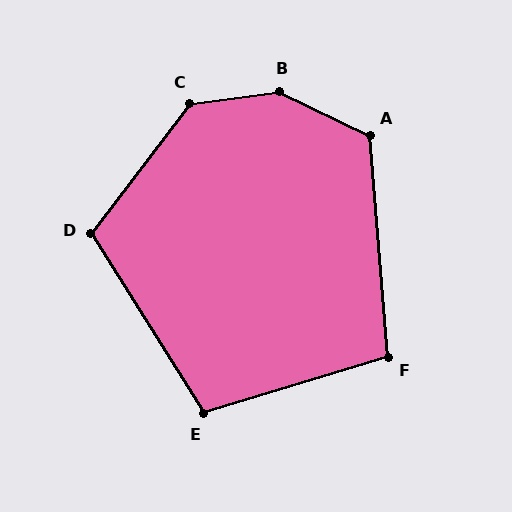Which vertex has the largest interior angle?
B, at approximately 146 degrees.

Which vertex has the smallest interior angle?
F, at approximately 102 degrees.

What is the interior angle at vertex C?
Approximately 135 degrees (obtuse).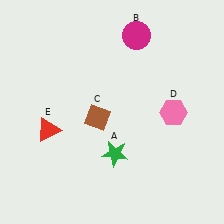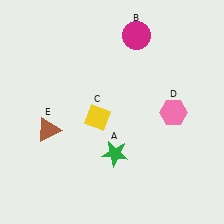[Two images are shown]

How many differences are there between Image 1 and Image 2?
There are 2 differences between the two images.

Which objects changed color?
C changed from brown to yellow. E changed from red to brown.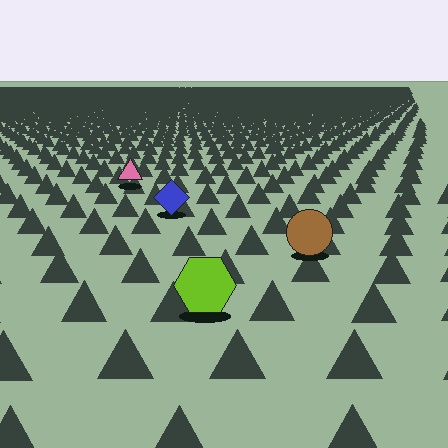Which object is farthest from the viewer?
The pink triangle is farthest from the viewer. It appears smaller and the ground texture around it is denser.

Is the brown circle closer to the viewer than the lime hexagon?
No. The lime hexagon is closer — you can tell from the texture gradient: the ground texture is coarser near it.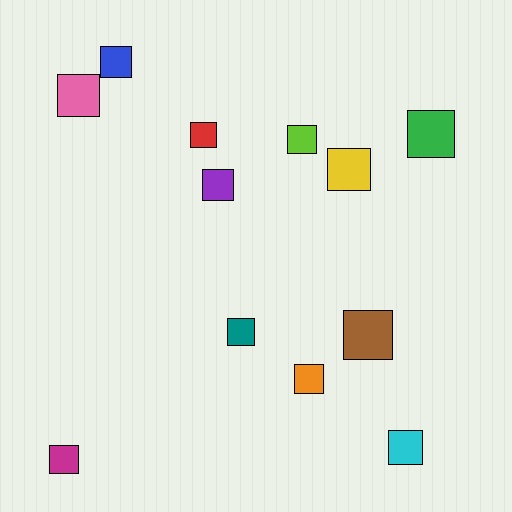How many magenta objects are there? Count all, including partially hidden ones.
There is 1 magenta object.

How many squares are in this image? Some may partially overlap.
There are 12 squares.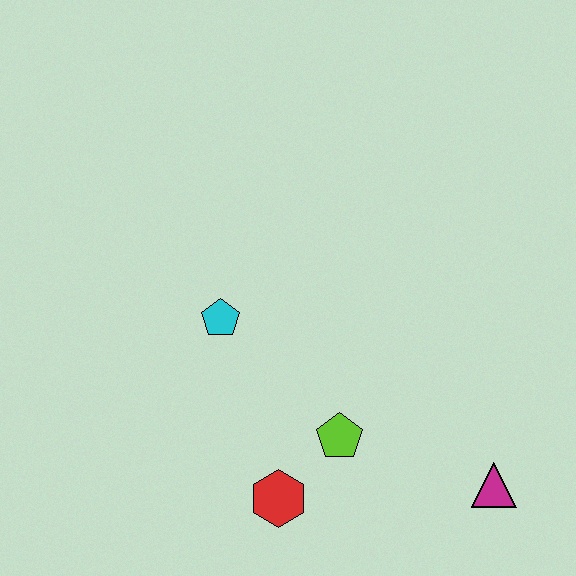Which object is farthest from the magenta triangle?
The cyan pentagon is farthest from the magenta triangle.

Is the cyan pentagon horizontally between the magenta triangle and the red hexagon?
No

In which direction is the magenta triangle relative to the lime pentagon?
The magenta triangle is to the right of the lime pentagon.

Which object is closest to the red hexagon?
The lime pentagon is closest to the red hexagon.